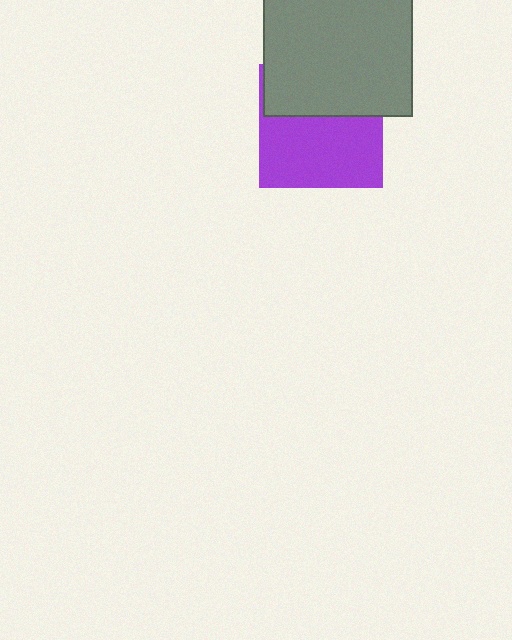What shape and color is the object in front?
The object in front is a gray square.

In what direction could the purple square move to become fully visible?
The purple square could move down. That would shift it out from behind the gray square entirely.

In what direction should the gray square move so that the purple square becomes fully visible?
The gray square should move up. That is the shortest direction to clear the overlap and leave the purple square fully visible.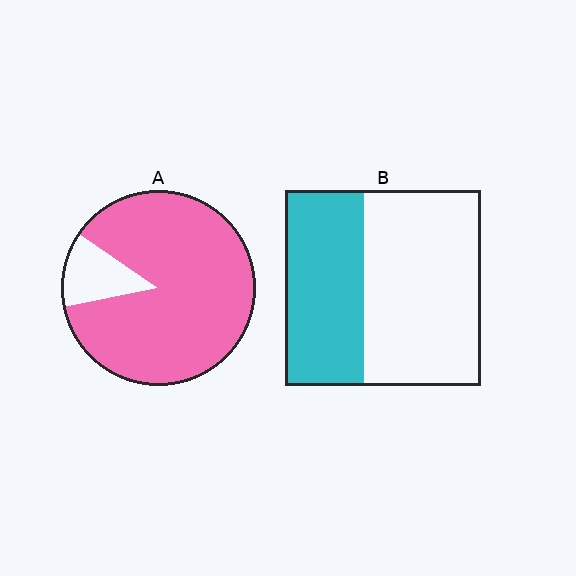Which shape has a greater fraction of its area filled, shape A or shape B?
Shape A.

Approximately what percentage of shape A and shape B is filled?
A is approximately 85% and B is approximately 40%.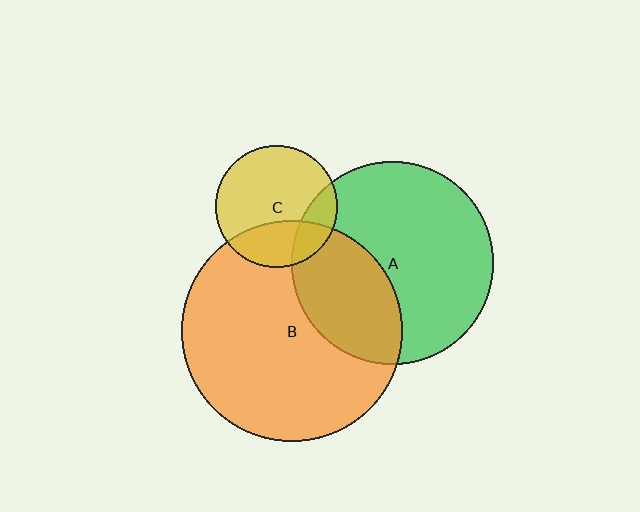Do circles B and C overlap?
Yes.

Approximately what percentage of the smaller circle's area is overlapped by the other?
Approximately 30%.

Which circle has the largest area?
Circle B (orange).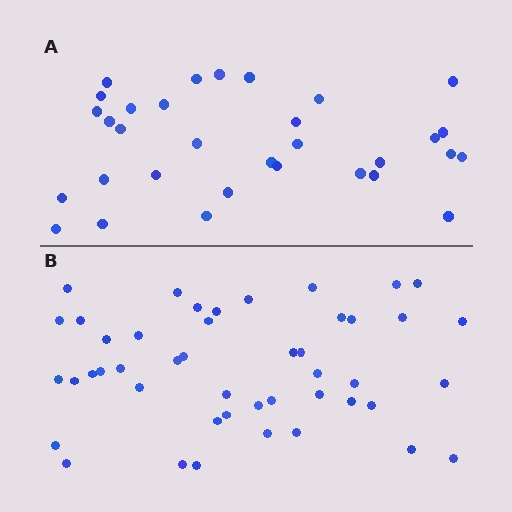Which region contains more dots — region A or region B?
Region B (the bottom region) has more dots.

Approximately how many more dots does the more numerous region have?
Region B has approximately 15 more dots than region A.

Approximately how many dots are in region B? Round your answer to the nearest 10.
About 50 dots. (The exact count is 46, which rounds to 50.)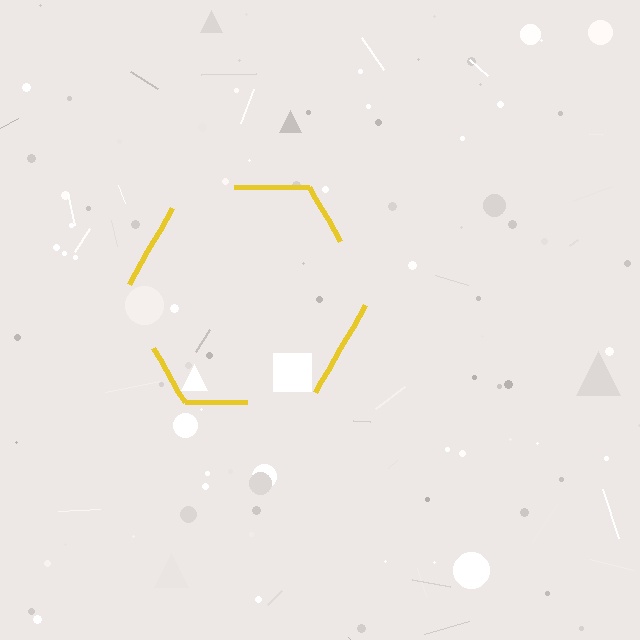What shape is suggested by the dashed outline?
The dashed outline suggests a hexagon.